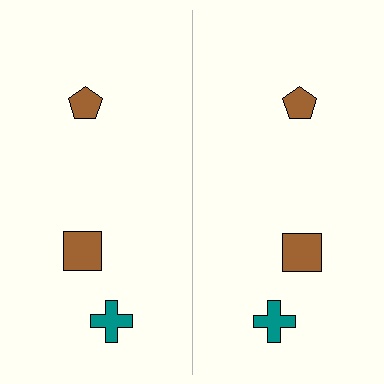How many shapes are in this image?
There are 6 shapes in this image.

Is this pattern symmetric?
Yes, this pattern has bilateral (reflection) symmetry.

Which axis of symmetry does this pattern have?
The pattern has a vertical axis of symmetry running through the center of the image.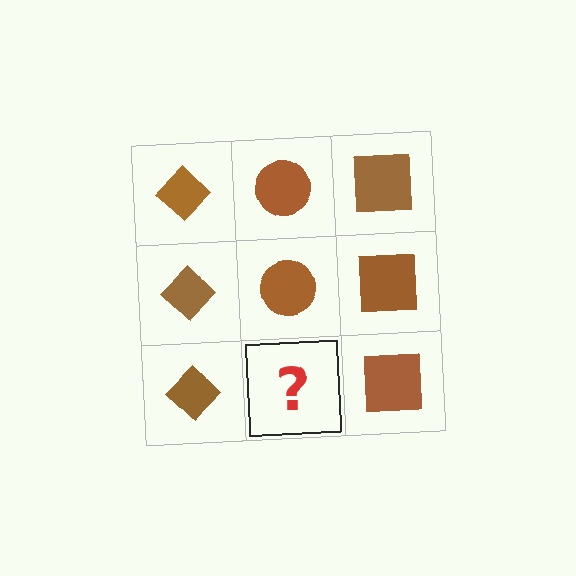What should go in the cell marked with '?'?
The missing cell should contain a brown circle.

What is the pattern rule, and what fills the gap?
The rule is that each column has a consistent shape. The gap should be filled with a brown circle.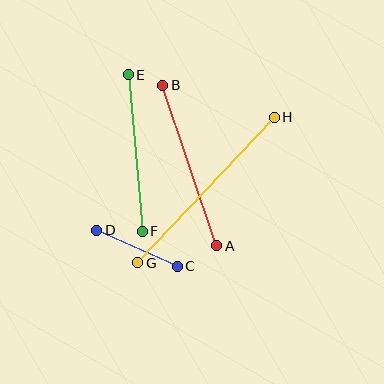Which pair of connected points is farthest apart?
Points G and H are farthest apart.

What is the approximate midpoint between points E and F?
The midpoint is at approximately (135, 153) pixels.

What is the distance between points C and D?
The distance is approximately 88 pixels.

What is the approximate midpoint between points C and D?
The midpoint is at approximately (137, 248) pixels.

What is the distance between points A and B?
The distance is approximately 169 pixels.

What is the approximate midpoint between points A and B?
The midpoint is at approximately (190, 166) pixels.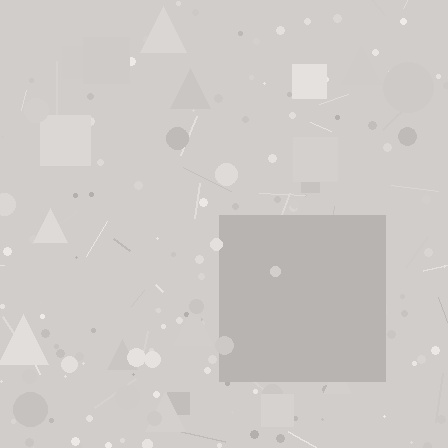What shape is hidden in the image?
A square is hidden in the image.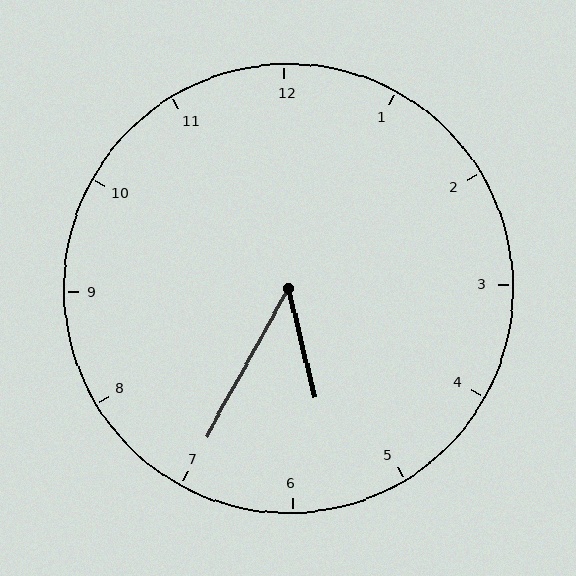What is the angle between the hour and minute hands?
Approximately 42 degrees.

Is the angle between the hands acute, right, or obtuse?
It is acute.